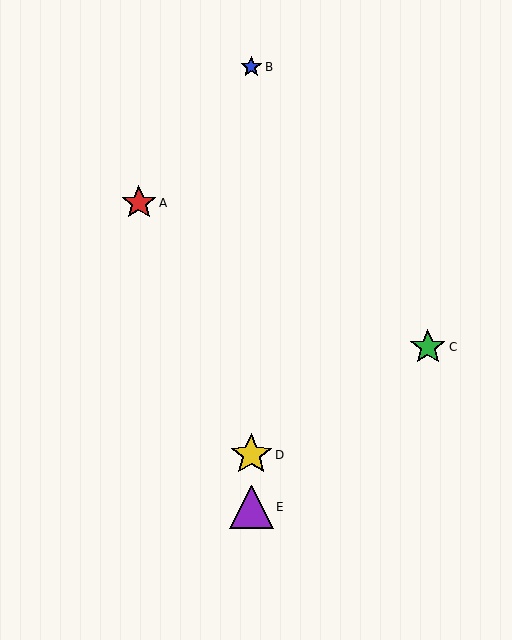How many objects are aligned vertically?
3 objects (B, D, E) are aligned vertically.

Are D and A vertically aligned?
No, D is at x≈251 and A is at x≈139.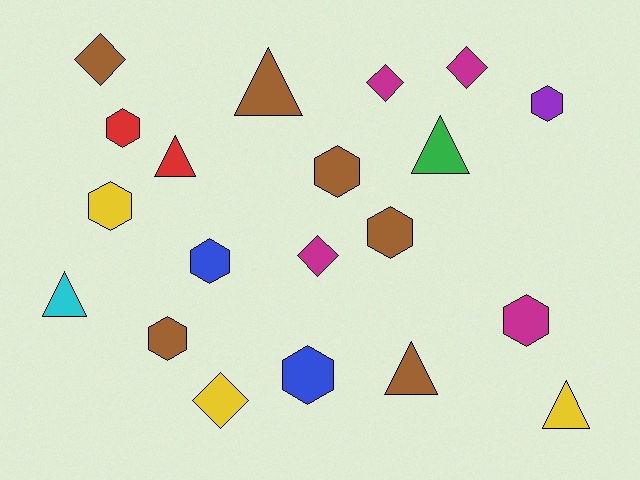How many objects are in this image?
There are 20 objects.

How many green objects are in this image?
There is 1 green object.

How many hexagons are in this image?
There are 9 hexagons.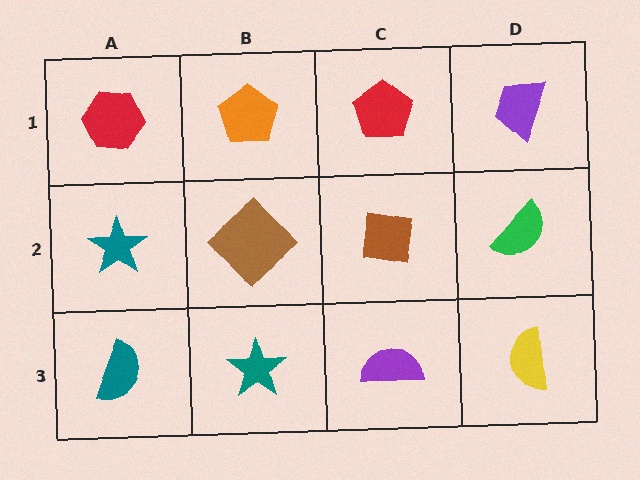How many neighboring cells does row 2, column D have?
3.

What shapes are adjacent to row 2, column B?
An orange pentagon (row 1, column B), a teal star (row 3, column B), a teal star (row 2, column A), a brown square (row 2, column C).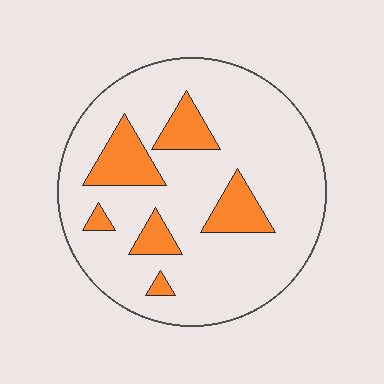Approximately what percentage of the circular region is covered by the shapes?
Approximately 20%.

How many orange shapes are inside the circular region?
6.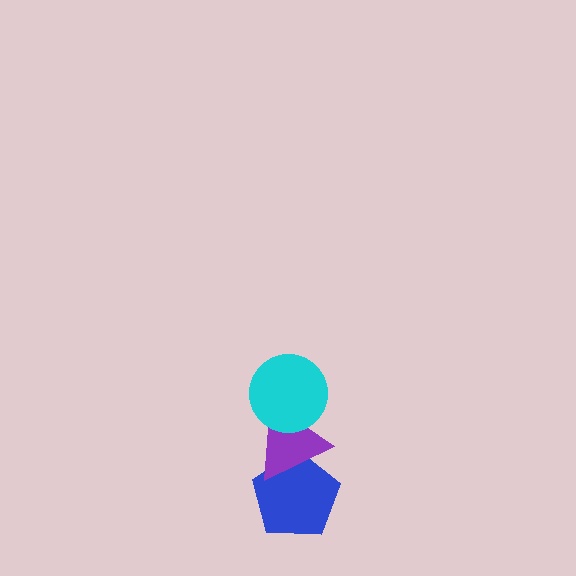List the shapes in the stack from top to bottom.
From top to bottom: the cyan circle, the purple triangle, the blue pentagon.